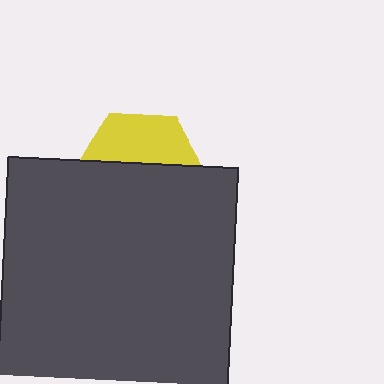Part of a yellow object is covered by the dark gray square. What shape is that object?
It is a hexagon.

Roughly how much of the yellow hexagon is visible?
A small part of it is visible (roughly 39%).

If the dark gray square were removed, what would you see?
You would see the complete yellow hexagon.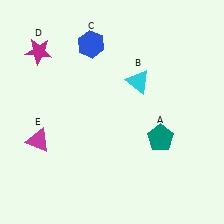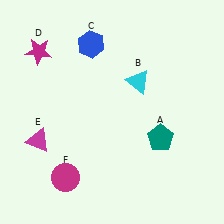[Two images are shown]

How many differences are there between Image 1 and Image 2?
There is 1 difference between the two images.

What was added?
A magenta circle (F) was added in Image 2.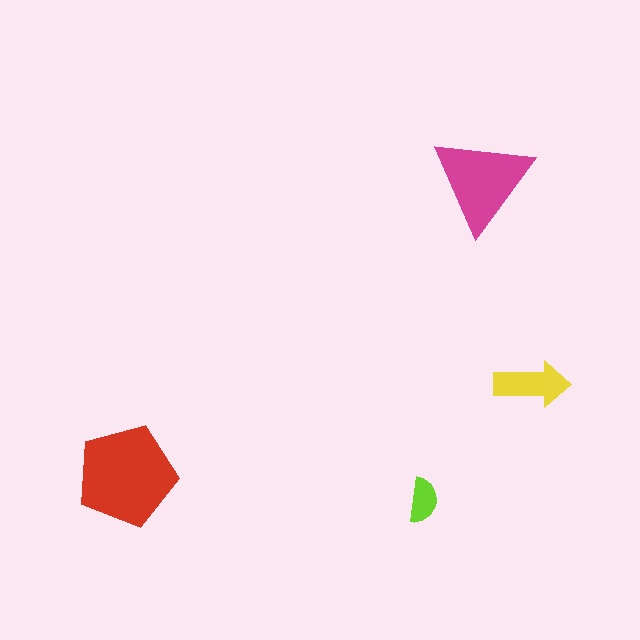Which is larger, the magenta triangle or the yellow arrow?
The magenta triangle.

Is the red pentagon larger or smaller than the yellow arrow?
Larger.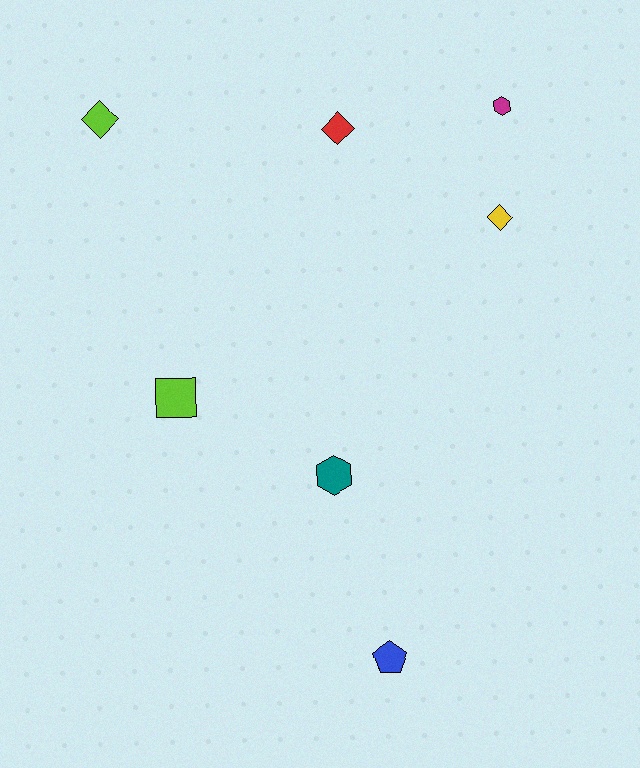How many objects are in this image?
There are 7 objects.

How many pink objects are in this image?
There are no pink objects.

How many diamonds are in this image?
There are 3 diamonds.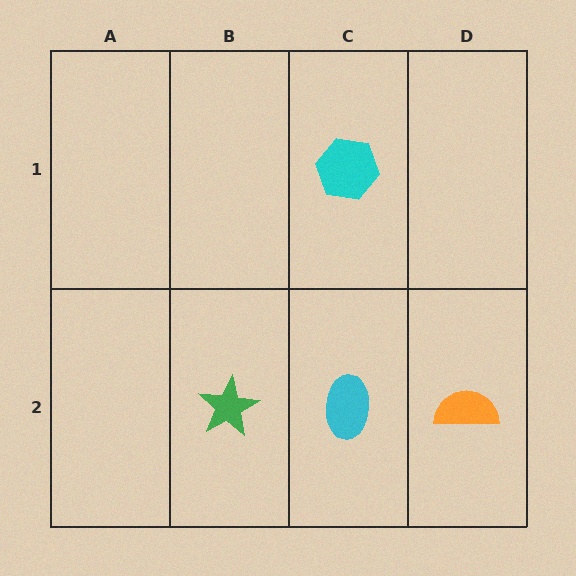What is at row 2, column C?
A cyan ellipse.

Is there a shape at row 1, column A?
No, that cell is empty.